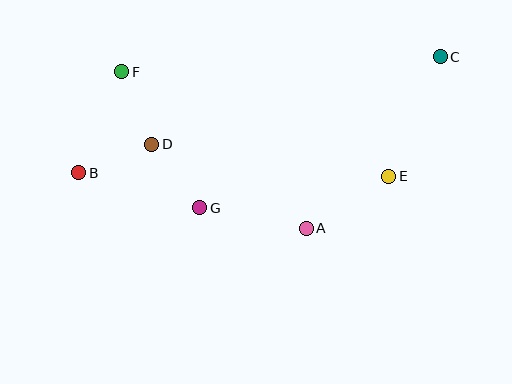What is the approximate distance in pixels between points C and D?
The distance between C and D is approximately 301 pixels.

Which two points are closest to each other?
Points D and F are closest to each other.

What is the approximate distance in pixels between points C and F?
The distance between C and F is approximately 319 pixels.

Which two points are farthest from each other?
Points B and C are farthest from each other.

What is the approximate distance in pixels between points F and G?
The distance between F and G is approximately 157 pixels.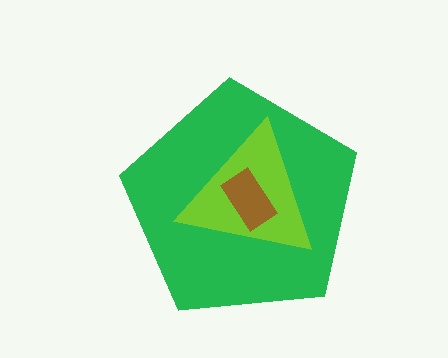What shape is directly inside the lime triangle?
The brown rectangle.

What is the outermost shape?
The green pentagon.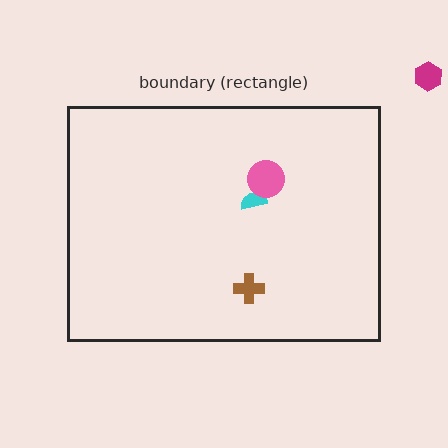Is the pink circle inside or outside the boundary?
Inside.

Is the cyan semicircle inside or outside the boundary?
Inside.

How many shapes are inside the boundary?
3 inside, 1 outside.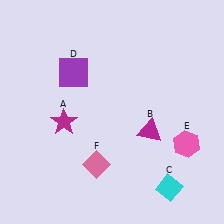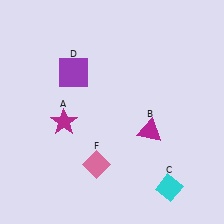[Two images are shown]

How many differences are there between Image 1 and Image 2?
There is 1 difference between the two images.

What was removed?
The pink hexagon (E) was removed in Image 2.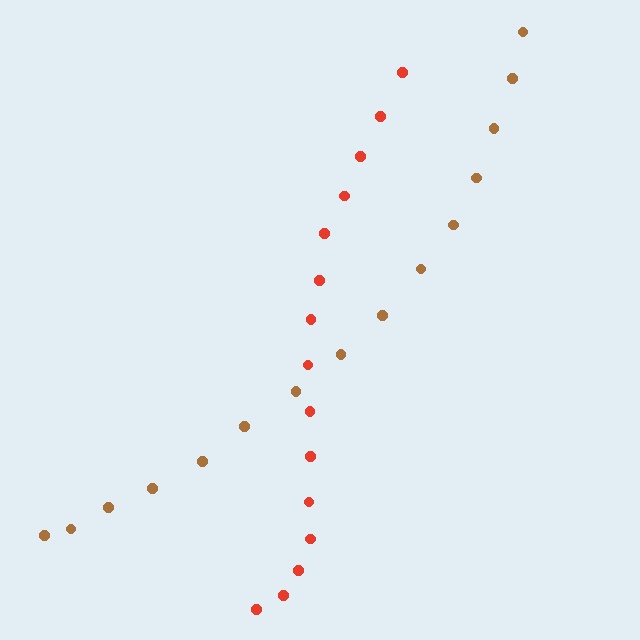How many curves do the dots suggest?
There are 2 distinct paths.